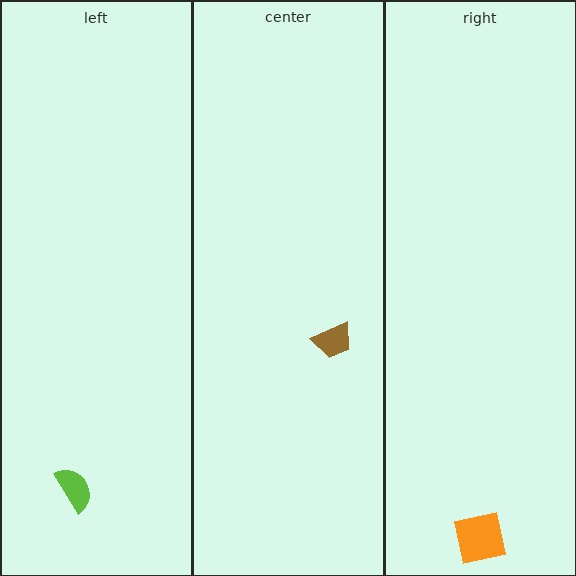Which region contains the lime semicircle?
The left region.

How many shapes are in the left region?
1.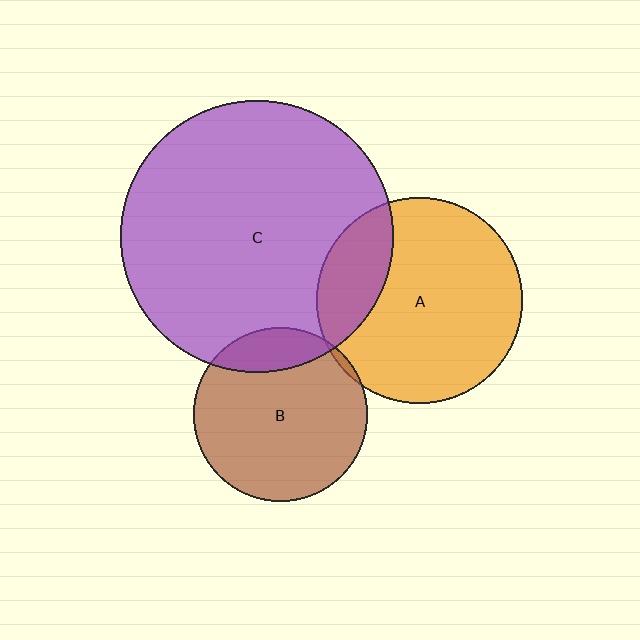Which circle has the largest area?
Circle C (purple).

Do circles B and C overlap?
Yes.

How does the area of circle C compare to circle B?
Approximately 2.4 times.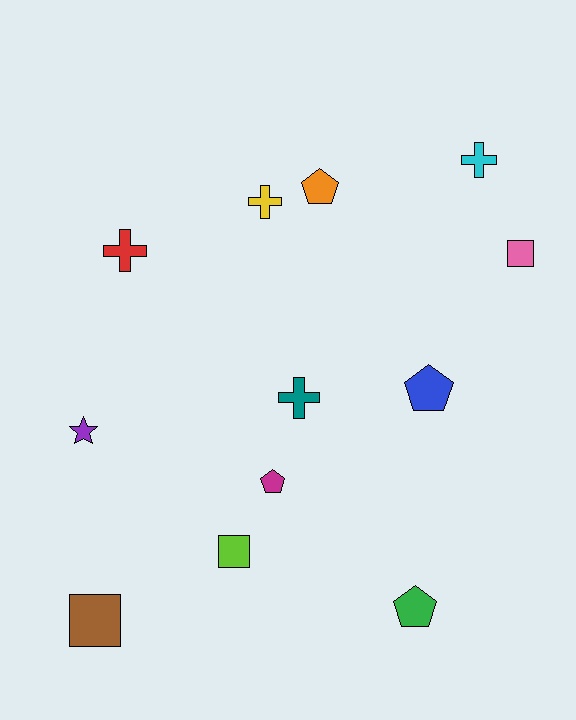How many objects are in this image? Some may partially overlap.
There are 12 objects.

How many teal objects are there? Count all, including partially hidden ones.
There is 1 teal object.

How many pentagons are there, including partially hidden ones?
There are 4 pentagons.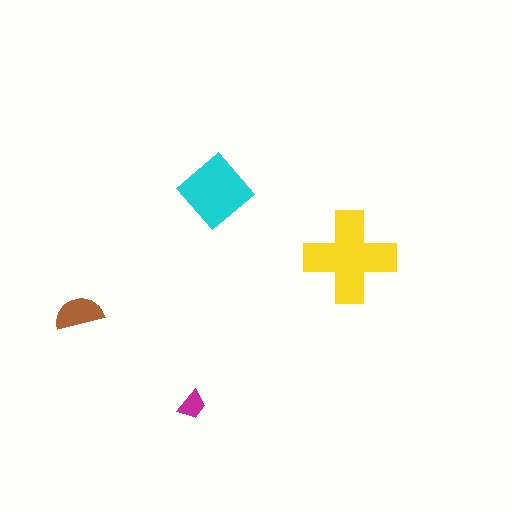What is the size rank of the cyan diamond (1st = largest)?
2nd.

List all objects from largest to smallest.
The yellow cross, the cyan diamond, the brown semicircle, the magenta trapezoid.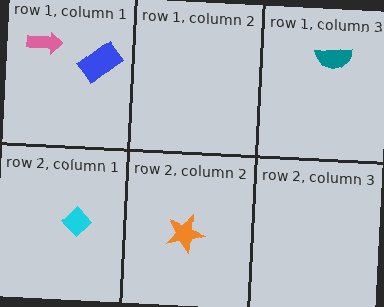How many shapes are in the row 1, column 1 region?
2.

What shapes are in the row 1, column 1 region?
The blue rectangle, the pink arrow.